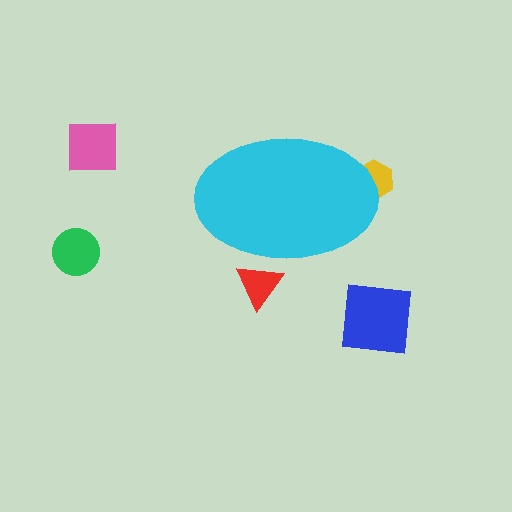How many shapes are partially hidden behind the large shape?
2 shapes are partially hidden.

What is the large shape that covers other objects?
A cyan ellipse.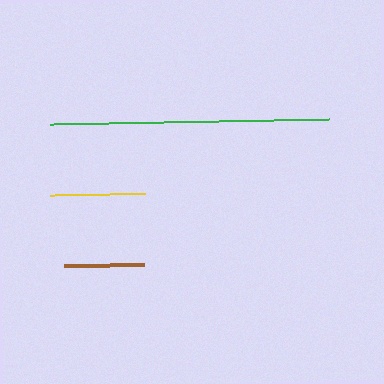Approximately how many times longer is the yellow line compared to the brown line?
The yellow line is approximately 1.2 times the length of the brown line.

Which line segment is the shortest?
The brown line is the shortest at approximately 80 pixels.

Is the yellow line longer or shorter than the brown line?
The yellow line is longer than the brown line.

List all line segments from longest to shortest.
From longest to shortest: green, yellow, brown.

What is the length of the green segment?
The green segment is approximately 278 pixels long.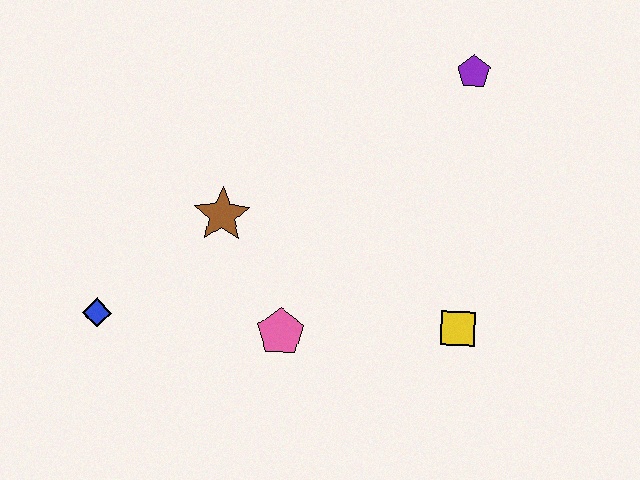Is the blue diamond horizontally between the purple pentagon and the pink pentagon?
No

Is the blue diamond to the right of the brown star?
No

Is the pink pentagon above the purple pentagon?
No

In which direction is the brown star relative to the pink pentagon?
The brown star is above the pink pentagon.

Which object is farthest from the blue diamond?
The purple pentagon is farthest from the blue diamond.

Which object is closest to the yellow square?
The pink pentagon is closest to the yellow square.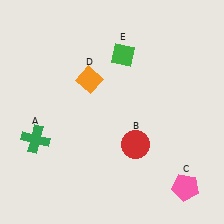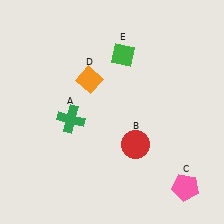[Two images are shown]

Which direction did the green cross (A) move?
The green cross (A) moved right.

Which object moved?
The green cross (A) moved right.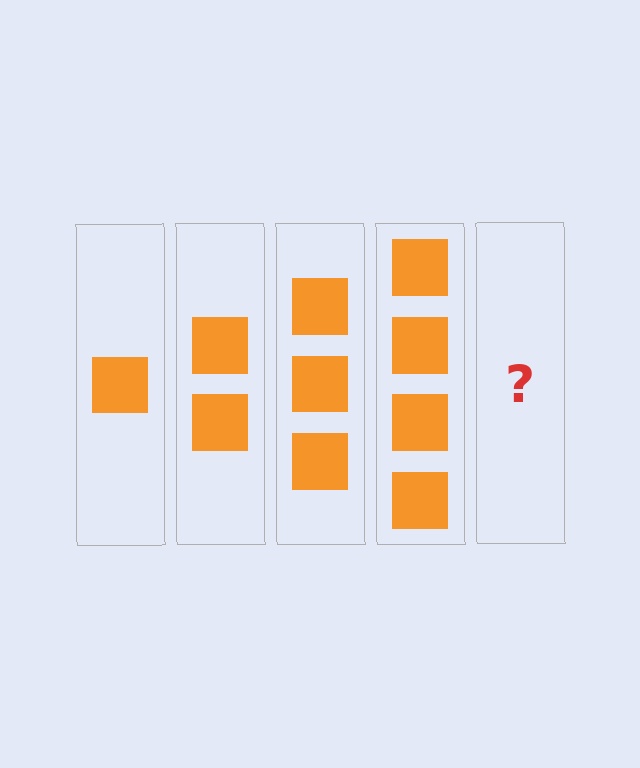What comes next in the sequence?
The next element should be 5 squares.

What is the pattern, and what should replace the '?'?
The pattern is that each step adds one more square. The '?' should be 5 squares.